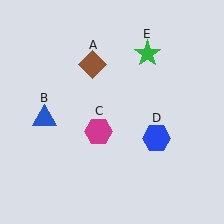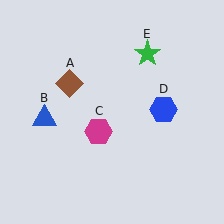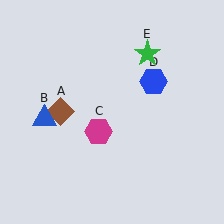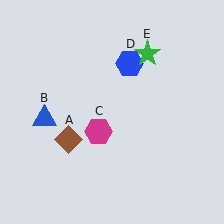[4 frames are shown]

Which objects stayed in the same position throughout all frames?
Blue triangle (object B) and magenta hexagon (object C) and green star (object E) remained stationary.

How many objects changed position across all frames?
2 objects changed position: brown diamond (object A), blue hexagon (object D).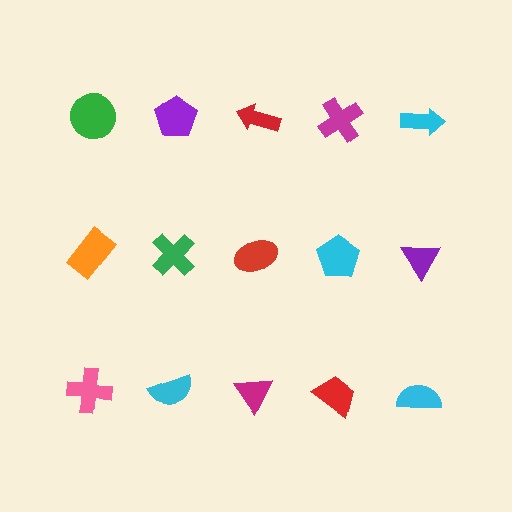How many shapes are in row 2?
5 shapes.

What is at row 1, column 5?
A cyan arrow.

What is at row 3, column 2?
A cyan semicircle.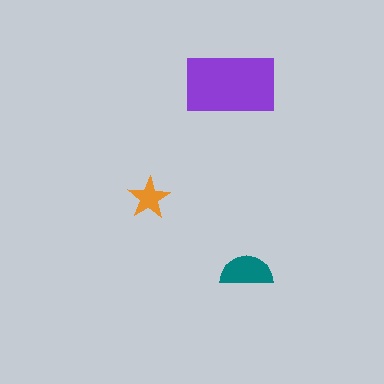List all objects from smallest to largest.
The orange star, the teal semicircle, the purple rectangle.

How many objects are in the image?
There are 3 objects in the image.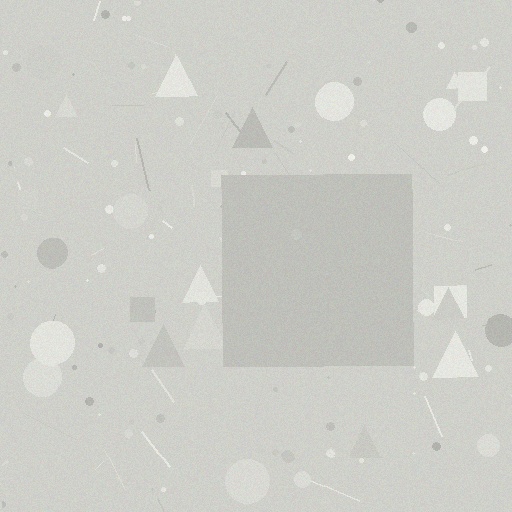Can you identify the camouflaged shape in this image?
The camouflaged shape is a square.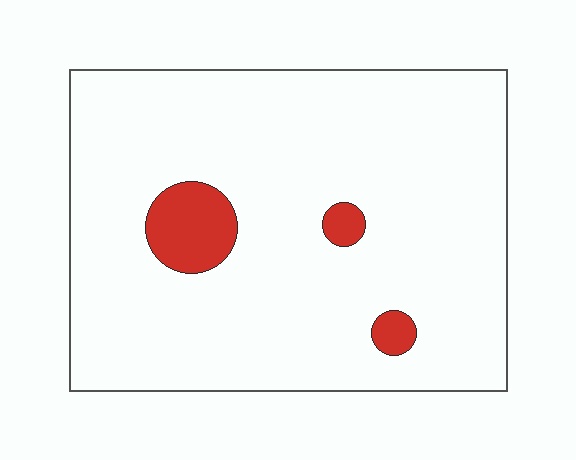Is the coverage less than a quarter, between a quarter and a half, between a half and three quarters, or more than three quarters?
Less than a quarter.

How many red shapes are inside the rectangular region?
3.